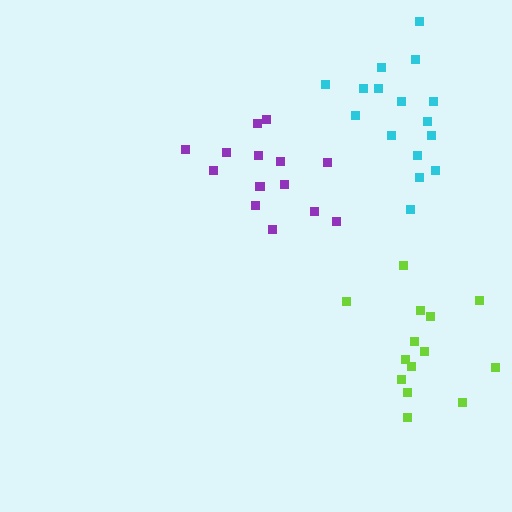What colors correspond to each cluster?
The clusters are colored: purple, cyan, lime.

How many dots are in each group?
Group 1: 14 dots, Group 2: 16 dots, Group 3: 14 dots (44 total).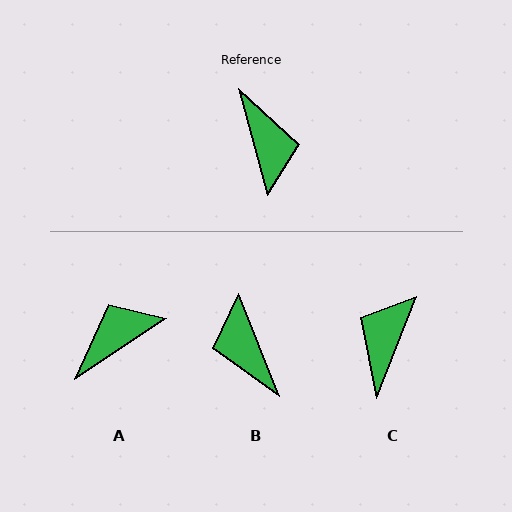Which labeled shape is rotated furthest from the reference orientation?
B, about 173 degrees away.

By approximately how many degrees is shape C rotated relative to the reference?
Approximately 144 degrees counter-clockwise.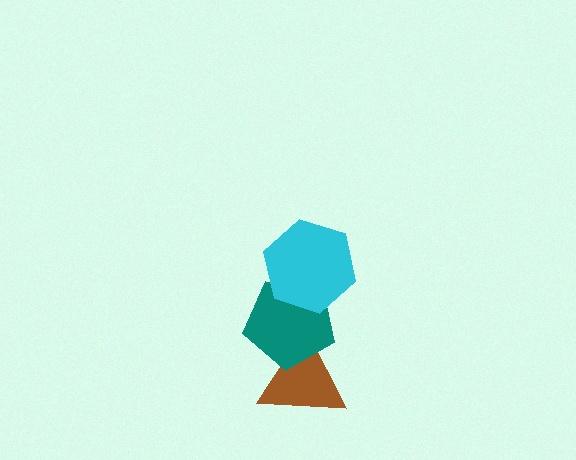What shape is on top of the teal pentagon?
The cyan hexagon is on top of the teal pentagon.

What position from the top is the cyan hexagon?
The cyan hexagon is 1st from the top.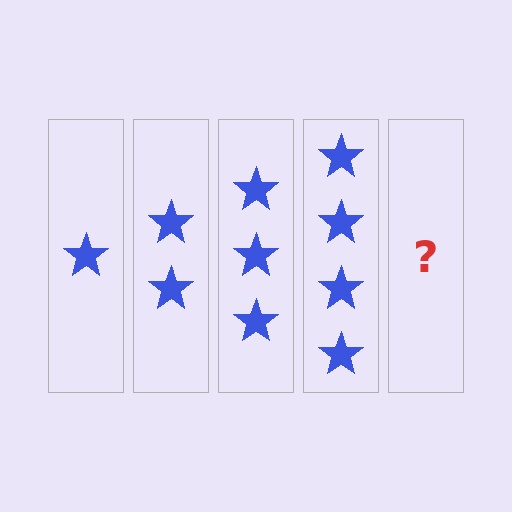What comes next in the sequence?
The next element should be 5 stars.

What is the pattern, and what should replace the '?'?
The pattern is that each step adds one more star. The '?' should be 5 stars.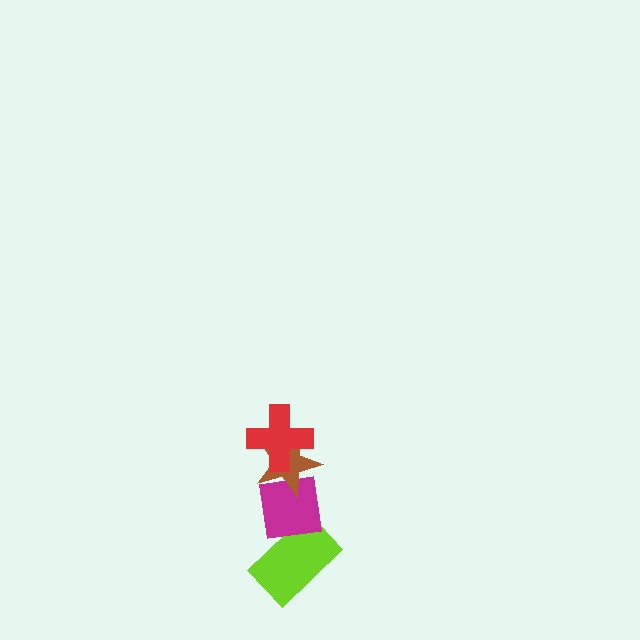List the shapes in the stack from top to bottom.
From top to bottom: the red cross, the brown star, the magenta square, the lime rectangle.